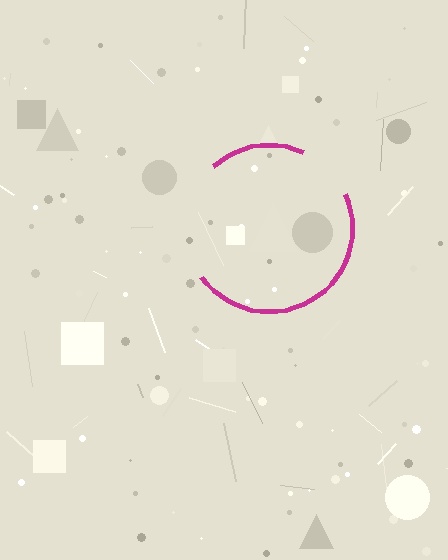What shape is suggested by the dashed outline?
The dashed outline suggests a circle.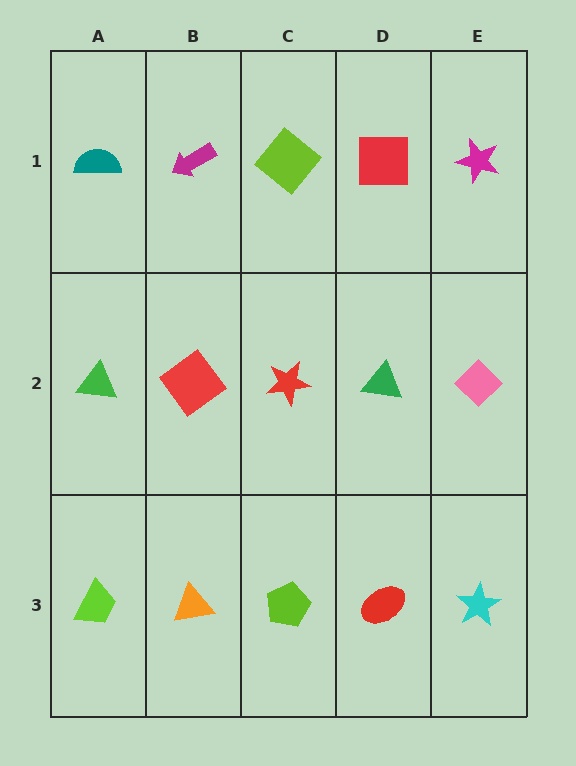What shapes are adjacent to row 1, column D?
A green triangle (row 2, column D), a lime diamond (row 1, column C), a magenta star (row 1, column E).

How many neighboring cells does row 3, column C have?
3.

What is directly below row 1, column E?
A pink diamond.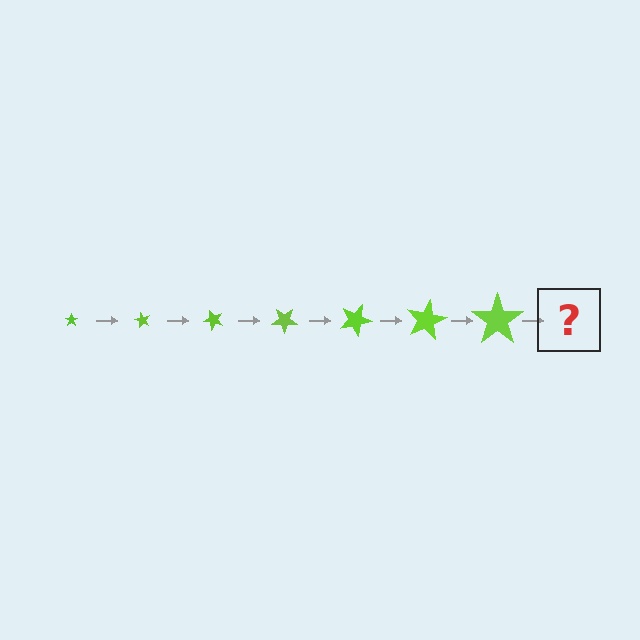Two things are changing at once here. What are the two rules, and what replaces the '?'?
The two rules are that the star grows larger each step and it rotates 60 degrees each step. The '?' should be a star, larger than the previous one and rotated 420 degrees from the start.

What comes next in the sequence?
The next element should be a star, larger than the previous one and rotated 420 degrees from the start.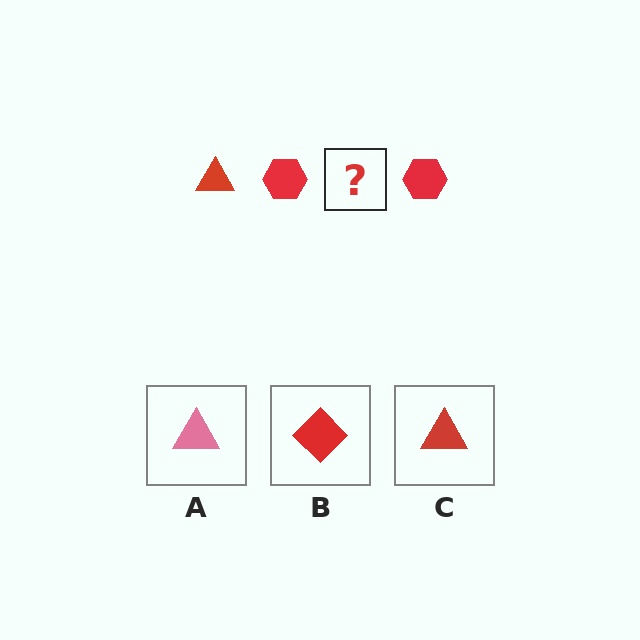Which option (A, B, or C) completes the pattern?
C.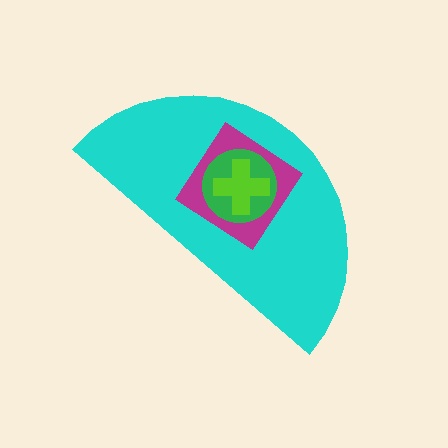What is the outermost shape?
The cyan semicircle.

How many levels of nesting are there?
4.